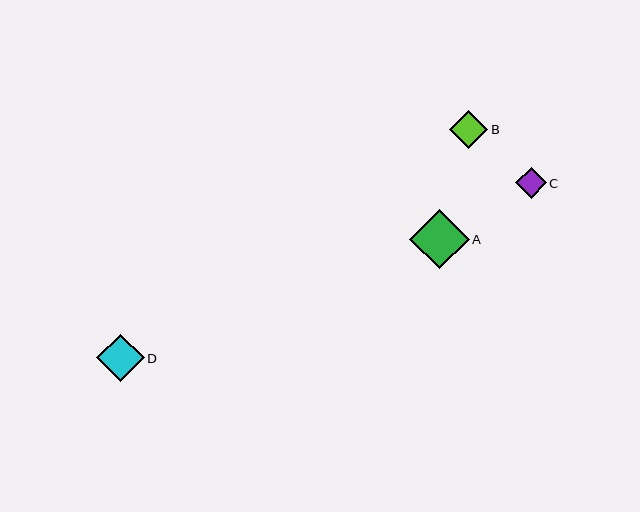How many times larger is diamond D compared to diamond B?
Diamond D is approximately 1.2 times the size of diamond B.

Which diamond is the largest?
Diamond A is the largest with a size of approximately 59 pixels.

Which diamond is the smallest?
Diamond C is the smallest with a size of approximately 30 pixels.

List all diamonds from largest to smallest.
From largest to smallest: A, D, B, C.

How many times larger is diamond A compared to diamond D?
Diamond A is approximately 1.3 times the size of diamond D.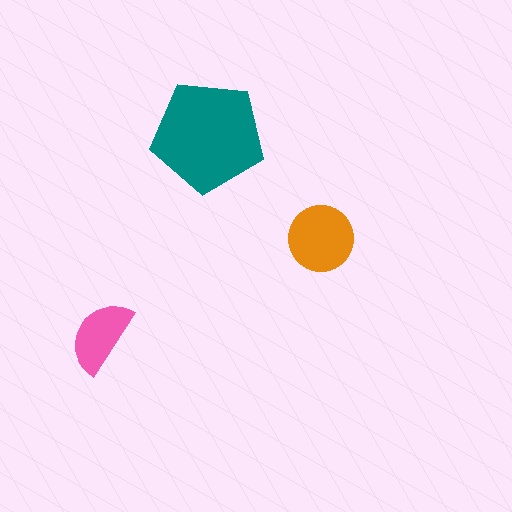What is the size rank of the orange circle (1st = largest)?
2nd.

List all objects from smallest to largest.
The pink semicircle, the orange circle, the teal pentagon.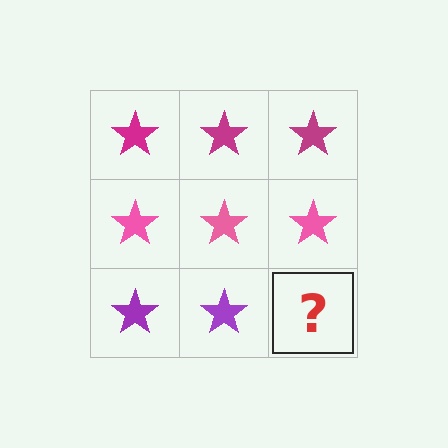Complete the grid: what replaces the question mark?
The question mark should be replaced with a purple star.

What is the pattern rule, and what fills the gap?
The rule is that each row has a consistent color. The gap should be filled with a purple star.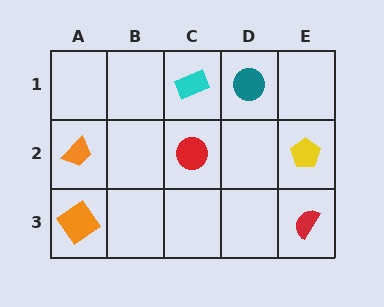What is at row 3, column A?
An orange diamond.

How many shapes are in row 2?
3 shapes.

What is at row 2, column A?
An orange trapezoid.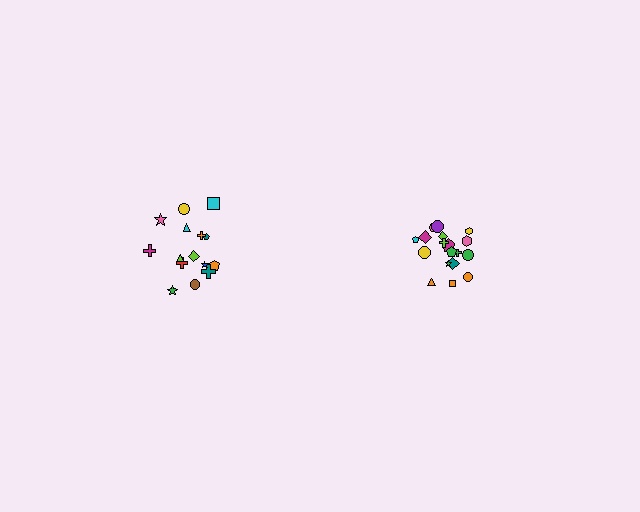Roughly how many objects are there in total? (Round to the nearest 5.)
Roughly 35 objects in total.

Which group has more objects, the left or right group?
The right group.